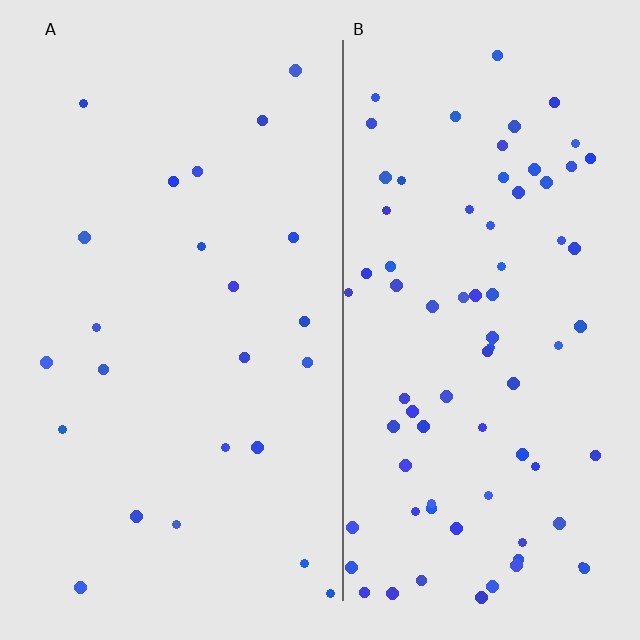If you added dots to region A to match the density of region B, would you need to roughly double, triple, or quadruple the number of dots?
Approximately triple.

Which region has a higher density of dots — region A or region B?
B (the right).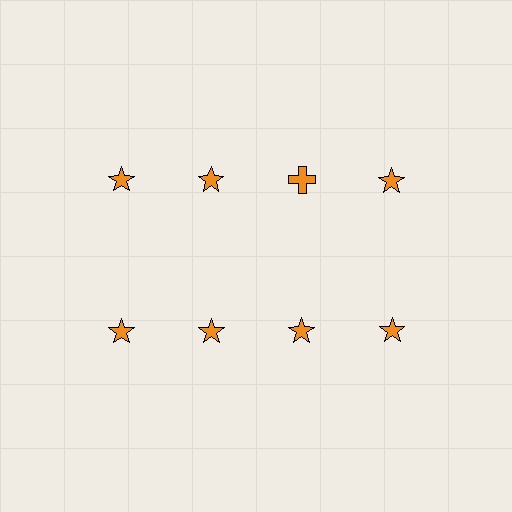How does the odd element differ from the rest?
It has a different shape: cross instead of star.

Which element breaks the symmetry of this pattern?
The orange cross in the top row, center column breaks the symmetry. All other shapes are orange stars.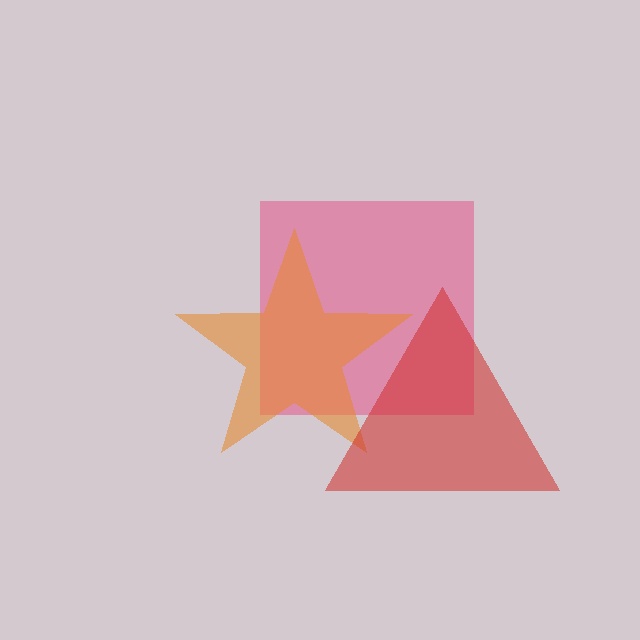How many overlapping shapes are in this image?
There are 3 overlapping shapes in the image.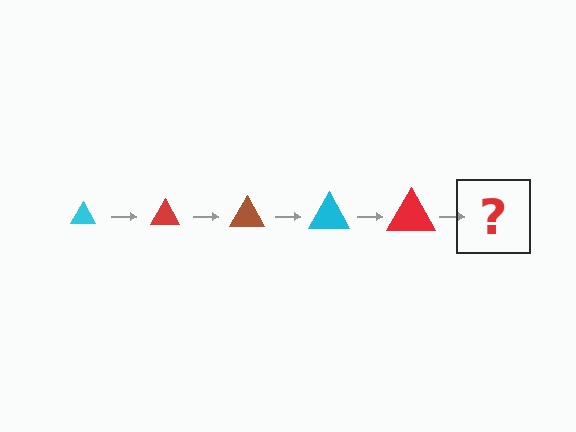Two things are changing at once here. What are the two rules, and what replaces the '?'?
The two rules are that the triangle grows larger each step and the color cycles through cyan, red, and brown. The '?' should be a brown triangle, larger than the previous one.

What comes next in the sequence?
The next element should be a brown triangle, larger than the previous one.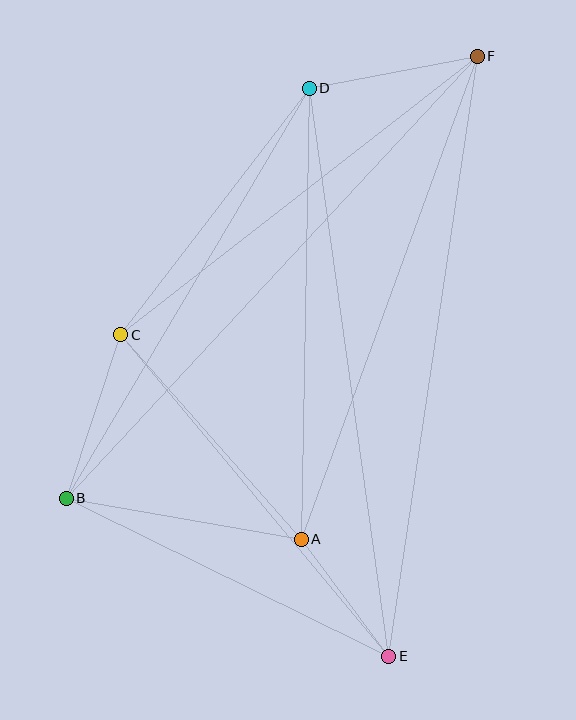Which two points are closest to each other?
Points A and E are closest to each other.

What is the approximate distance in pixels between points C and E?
The distance between C and E is approximately 419 pixels.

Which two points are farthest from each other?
Points E and F are farthest from each other.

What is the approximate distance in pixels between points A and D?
The distance between A and D is approximately 451 pixels.